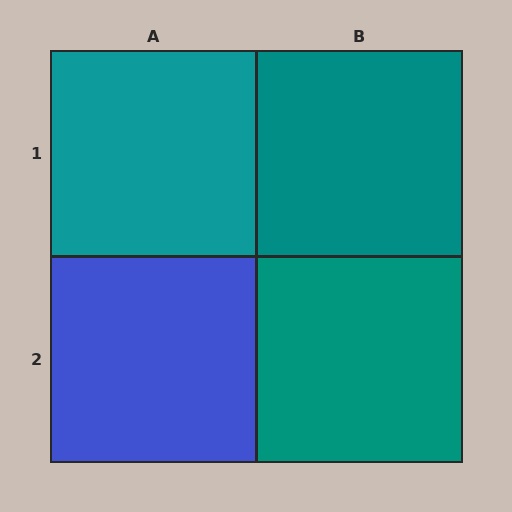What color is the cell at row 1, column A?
Teal.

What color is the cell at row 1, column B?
Teal.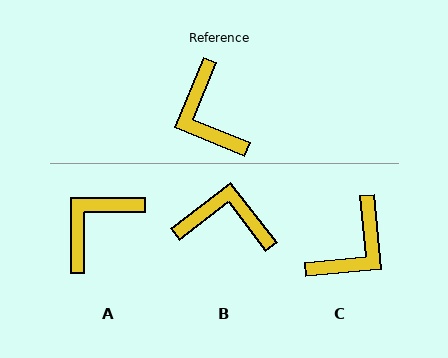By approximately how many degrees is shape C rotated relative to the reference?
Approximately 118 degrees counter-clockwise.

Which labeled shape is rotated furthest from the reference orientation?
B, about 120 degrees away.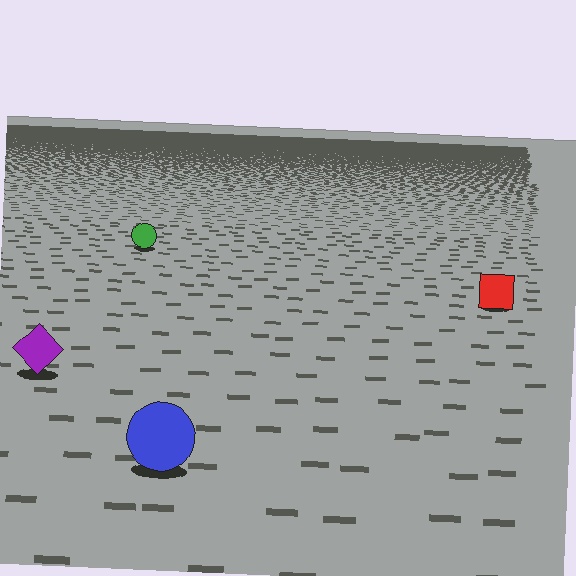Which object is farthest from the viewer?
The green circle is farthest from the viewer. It appears smaller and the ground texture around it is denser.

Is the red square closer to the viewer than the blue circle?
No. The blue circle is closer — you can tell from the texture gradient: the ground texture is coarser near it.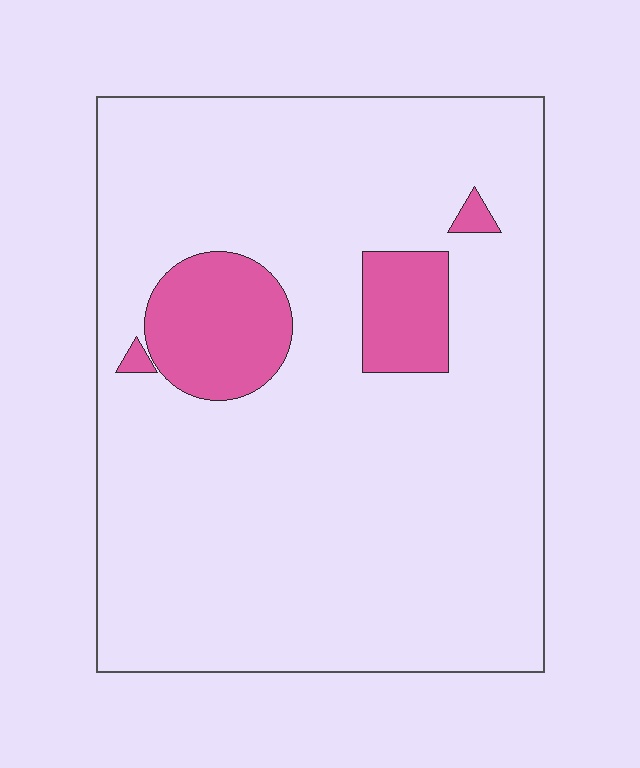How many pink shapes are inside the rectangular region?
4.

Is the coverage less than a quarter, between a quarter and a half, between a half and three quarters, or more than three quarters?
Less than a quarter.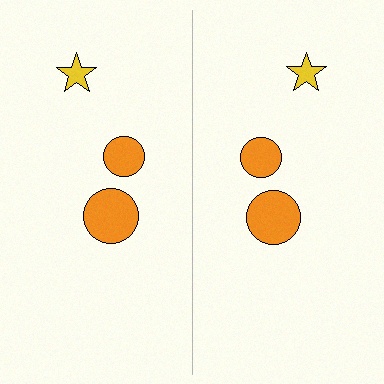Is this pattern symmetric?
Yes, this pattern has bilateral (reflection) symmetry.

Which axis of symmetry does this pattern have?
The pattern has a vertical axis of symmetry running through the center of the image.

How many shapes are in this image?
There are 6 shapes in this image.